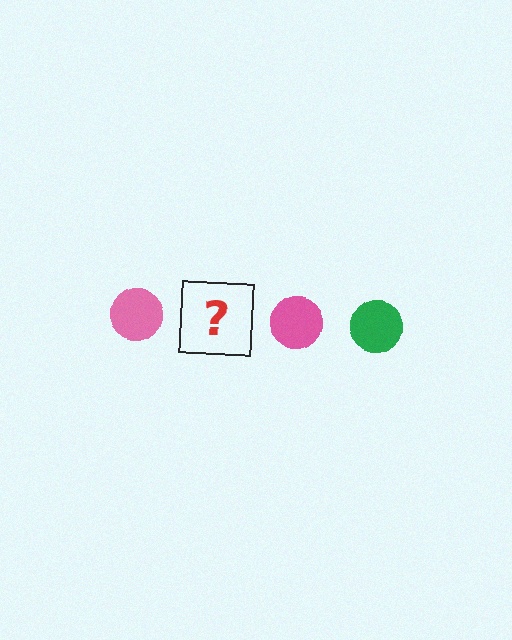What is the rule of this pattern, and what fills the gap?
The rule is that the pattern cycles through pink, green circles. The gap should be filled with a green circle.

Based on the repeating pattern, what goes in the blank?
The blank should be a green circle.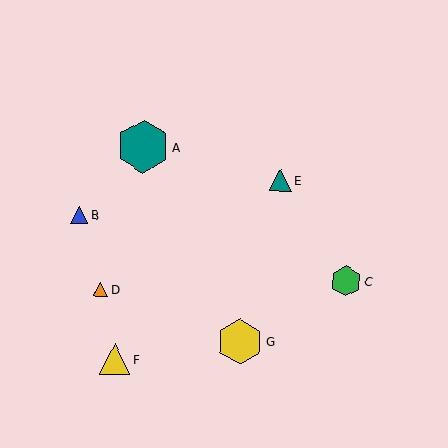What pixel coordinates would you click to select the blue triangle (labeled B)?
Click at (79, 215) to select the blue triangle B.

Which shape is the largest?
The teal hexagon (labeled A) is the largest.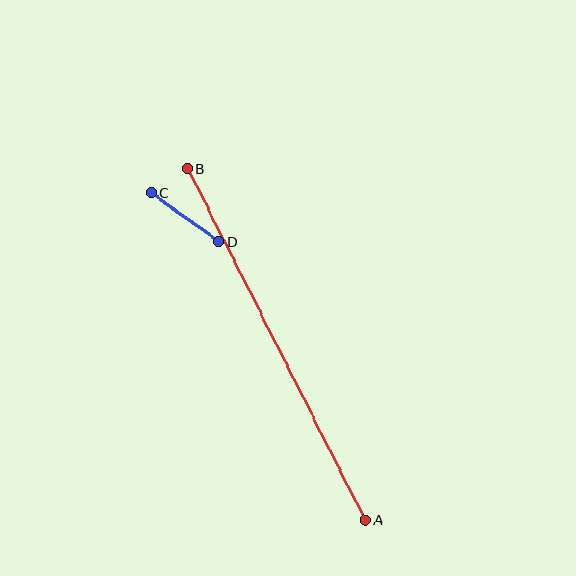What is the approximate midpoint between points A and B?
The midpoint is at approximately (276, 344) pixels.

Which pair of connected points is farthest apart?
Points A and B are farthest apart.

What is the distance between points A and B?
The distance is approximately 393 pixels.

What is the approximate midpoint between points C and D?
The midpoint is at approximately (185, 217) pixels.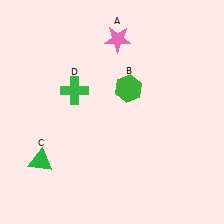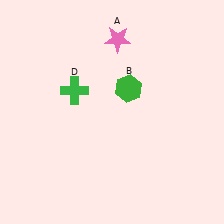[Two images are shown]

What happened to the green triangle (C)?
The green triangle (C) was removed in Image 2. It was in the bottom-left area of Image 1.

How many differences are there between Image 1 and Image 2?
There is 1 difference between the two images.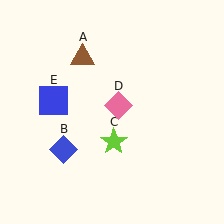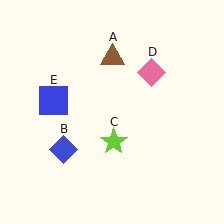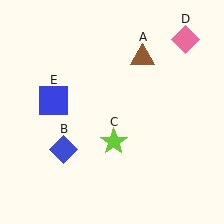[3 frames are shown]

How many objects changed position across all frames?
2 objects changed position: brown triangle (object A), pink diamond (object D).